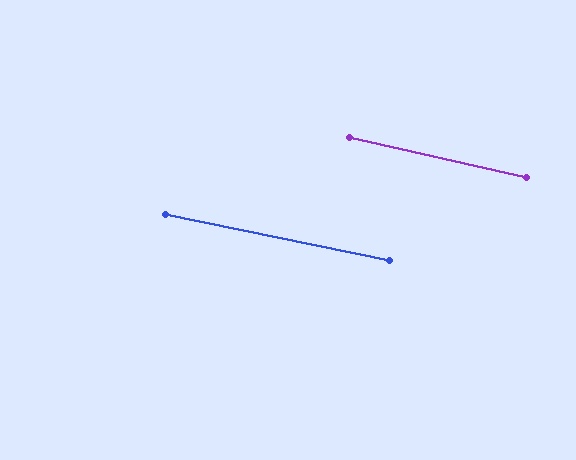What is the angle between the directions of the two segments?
Approximately 1 degree.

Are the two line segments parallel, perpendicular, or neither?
Parallel — their directions differ by only 1.1°.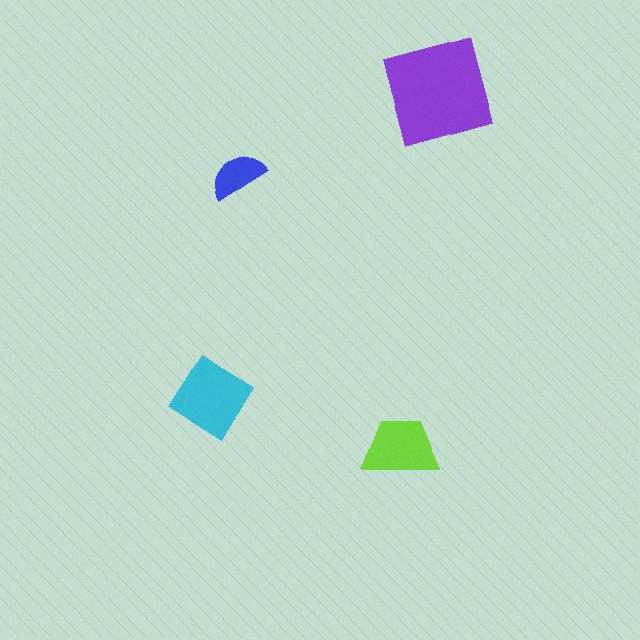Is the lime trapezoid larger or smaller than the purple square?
Smaller.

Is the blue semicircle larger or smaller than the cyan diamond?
Smaller.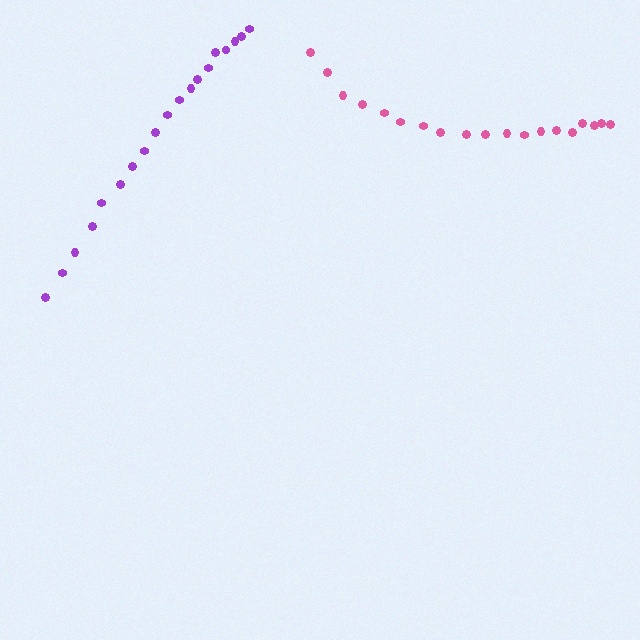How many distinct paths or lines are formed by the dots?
There are 2 distinct paths.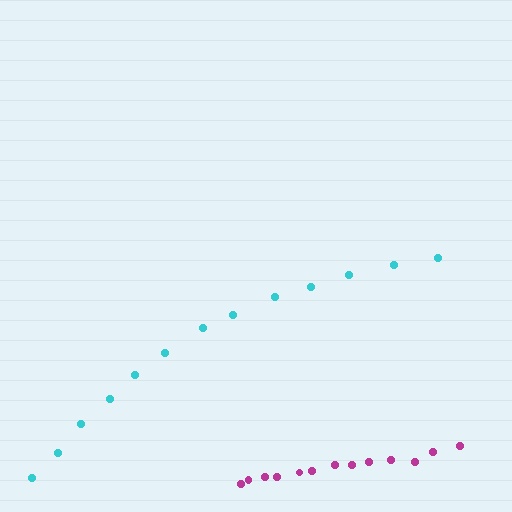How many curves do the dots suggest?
There are 2 distinct paths.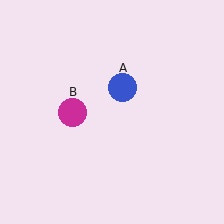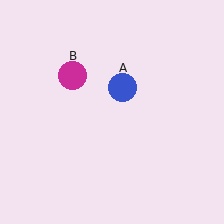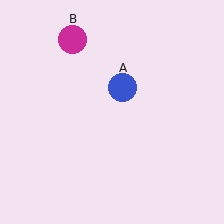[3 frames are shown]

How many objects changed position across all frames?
1 object changed position: magenta circle (object B).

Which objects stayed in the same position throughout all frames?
Blue circle (object A) remained stationary.